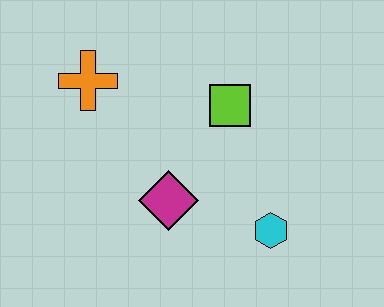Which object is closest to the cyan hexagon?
The magenta diamond is closest to the cyan hexagon.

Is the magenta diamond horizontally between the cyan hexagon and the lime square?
No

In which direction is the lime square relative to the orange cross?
The lime square is to the right of the orange cross.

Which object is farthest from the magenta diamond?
The orange cross is farthest from the magenta diamond.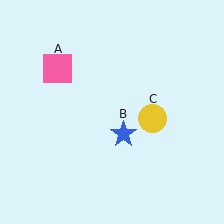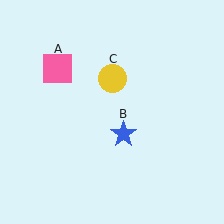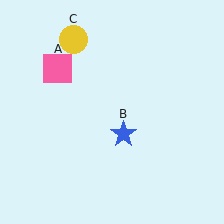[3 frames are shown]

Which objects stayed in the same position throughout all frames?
Pink square (object A) and blue star (object B) remained stationary.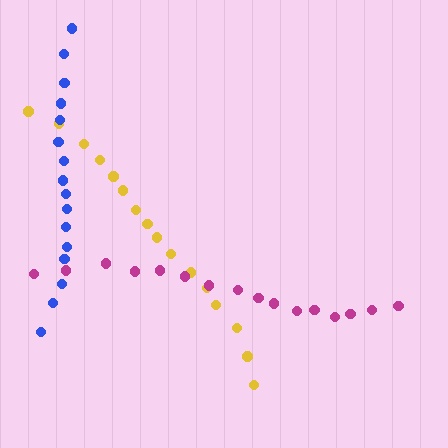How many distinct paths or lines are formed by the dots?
There are 3 distinct paths.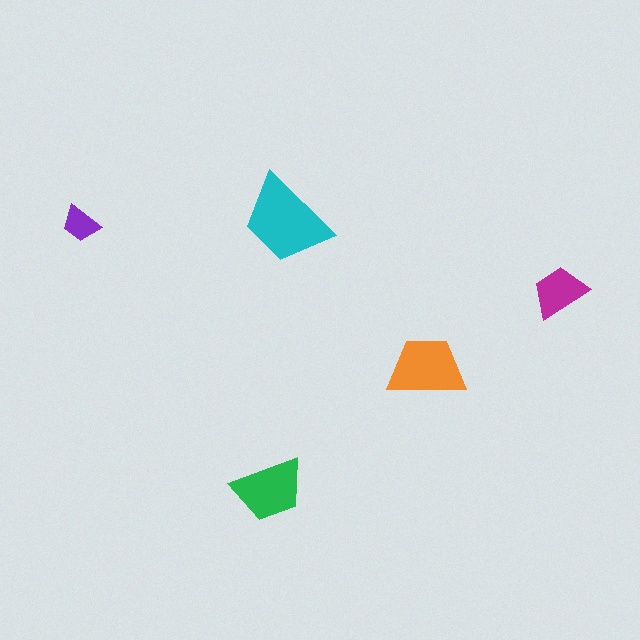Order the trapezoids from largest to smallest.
the cyan one, the orange one, the green one, the magenta one, the purple one.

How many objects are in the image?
There are 5 objects in the image.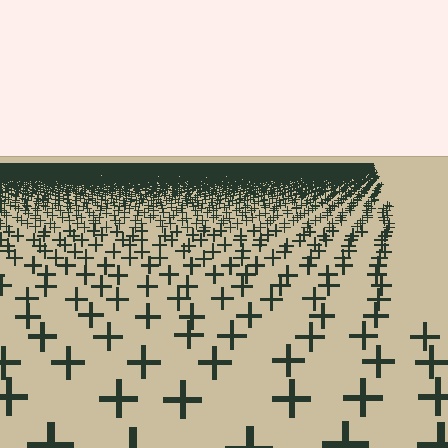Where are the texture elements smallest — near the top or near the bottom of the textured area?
Near the top.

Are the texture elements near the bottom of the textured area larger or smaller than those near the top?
Larger. Near the bottom, elements are closer to the viewer and appear at a bigger on-screen size.